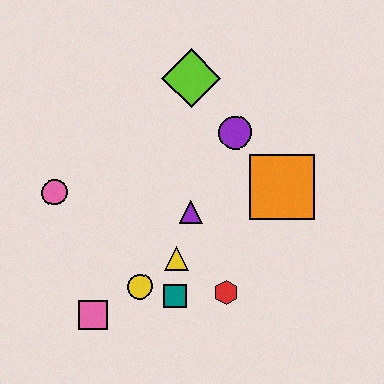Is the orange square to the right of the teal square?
Yes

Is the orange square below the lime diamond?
Yes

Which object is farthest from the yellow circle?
The lime diamond is farthest from the yellow circle.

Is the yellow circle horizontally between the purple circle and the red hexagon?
No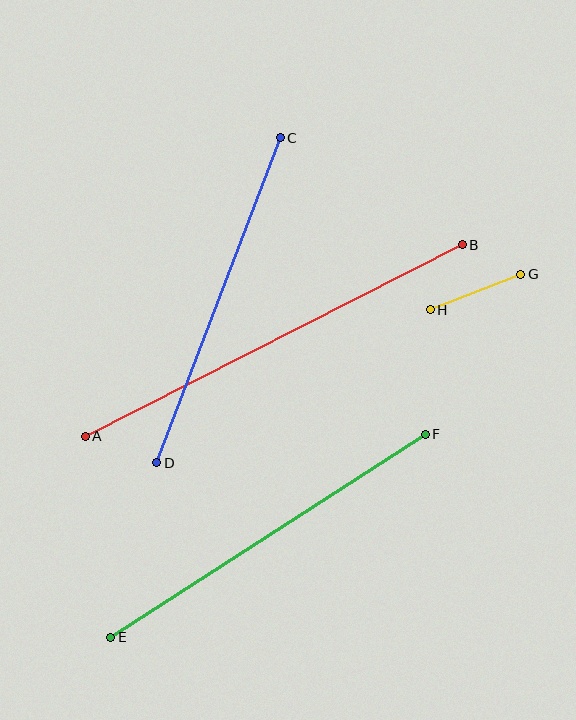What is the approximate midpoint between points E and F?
The midpoint is at approximately (268, 536) pixels.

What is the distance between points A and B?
The distance is approximately 422 pixels.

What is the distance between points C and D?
The distance is approximately 348 pixels.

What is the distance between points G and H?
The distance is approximately 97 pixels.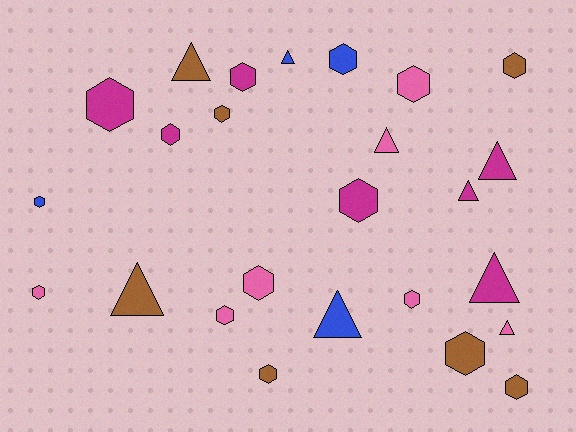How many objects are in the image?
There are 25 objects.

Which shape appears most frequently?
Hexagon, with 16 objects.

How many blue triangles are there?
There are 2 blue triangles.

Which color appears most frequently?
Pink, with 7 objects.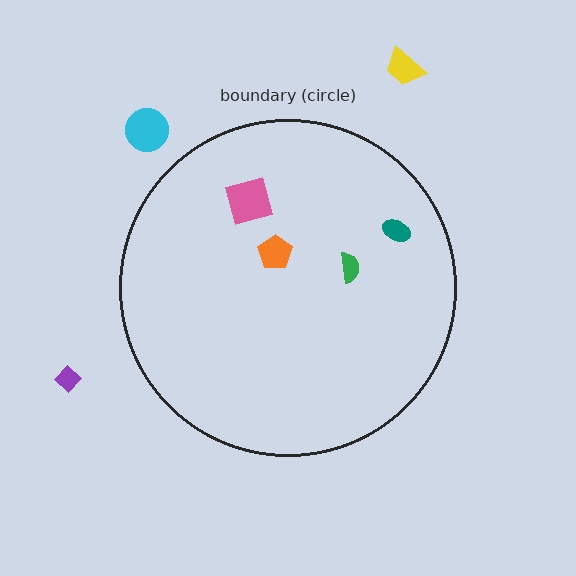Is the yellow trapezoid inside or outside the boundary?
Outside.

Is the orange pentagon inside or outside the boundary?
Inside.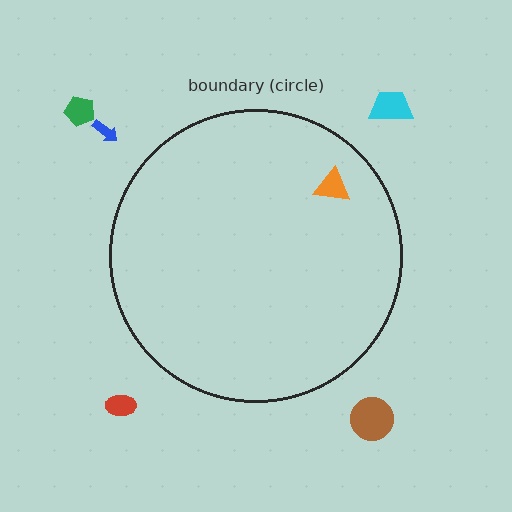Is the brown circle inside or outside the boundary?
Outside.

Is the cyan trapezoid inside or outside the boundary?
Outside.